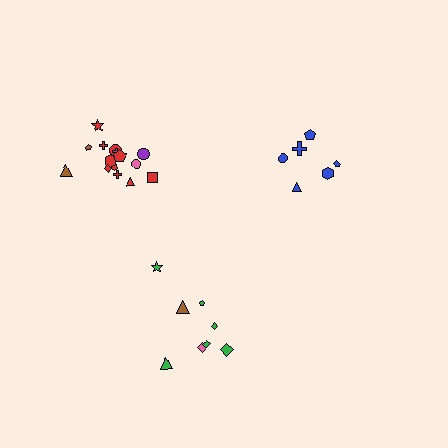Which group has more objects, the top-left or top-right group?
The top-left group.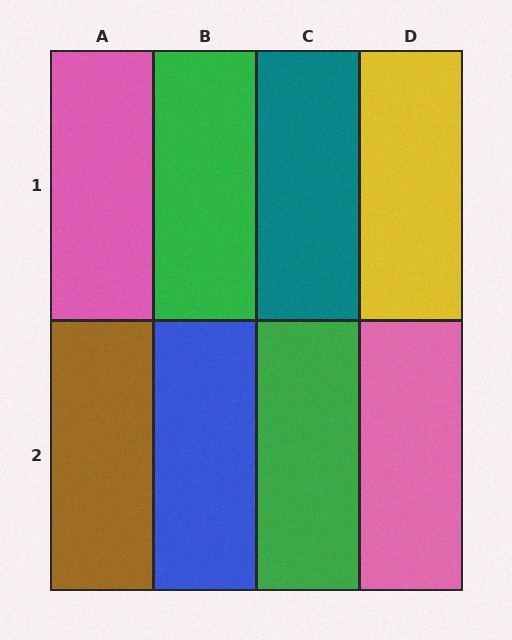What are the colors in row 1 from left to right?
Pink, green, teal, yellow.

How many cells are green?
2 cells are green.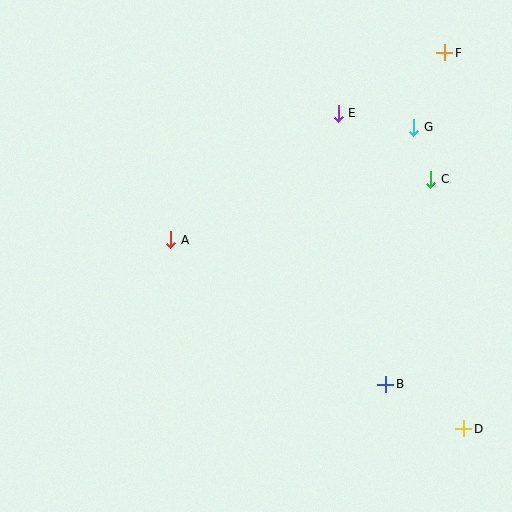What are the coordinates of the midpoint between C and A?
The midpoint between C and A is at (301, 210).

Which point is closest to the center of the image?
Point A at (171, 240) is closest to the center.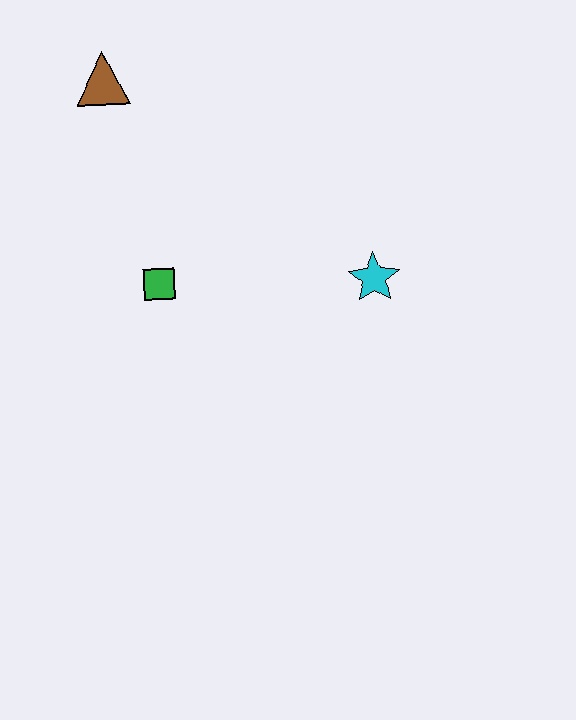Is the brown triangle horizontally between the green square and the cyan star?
No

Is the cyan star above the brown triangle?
No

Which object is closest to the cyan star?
The green square is closest to the cyan star.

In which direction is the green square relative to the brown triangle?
The green square is below the brown triangle.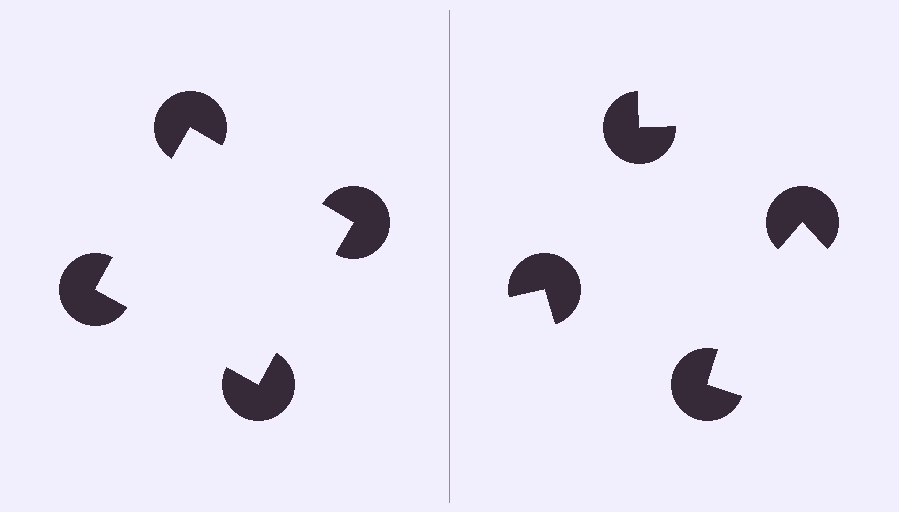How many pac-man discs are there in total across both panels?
8 — 4 on each side.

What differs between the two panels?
The pac-man discs are positioned identically on both sides; only the wedge orientations differ. On the left they align to a square; on the right they are misaligned.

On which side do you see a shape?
An illusory square appears on the left side. On the right side the wedge cuts are rotated, so no coherent shape forms.